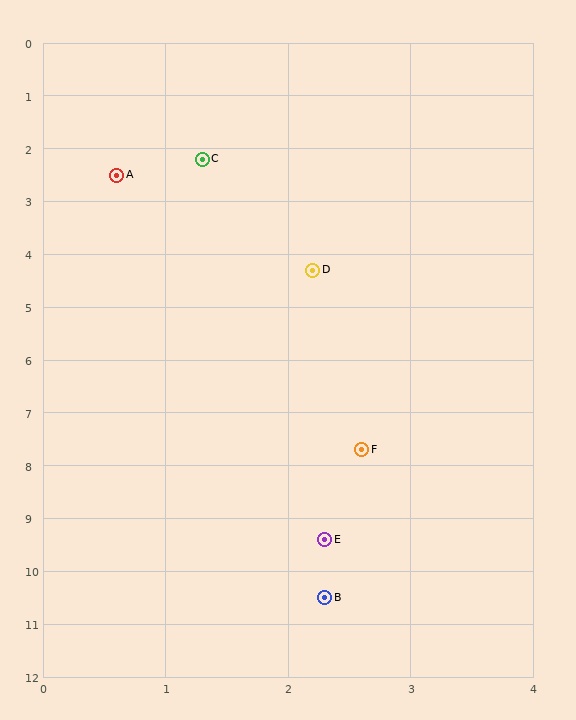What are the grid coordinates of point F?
Point F is at approximately (2.6, 7.7).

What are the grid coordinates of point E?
Point E is at approximately (2.3, 9.4).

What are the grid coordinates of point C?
Point C is at approximately (1.3, 2.2).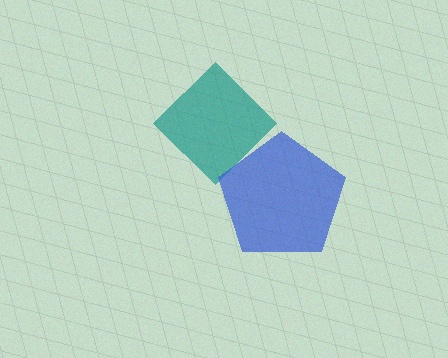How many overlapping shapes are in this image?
There are 2 overlapping shapes in the image.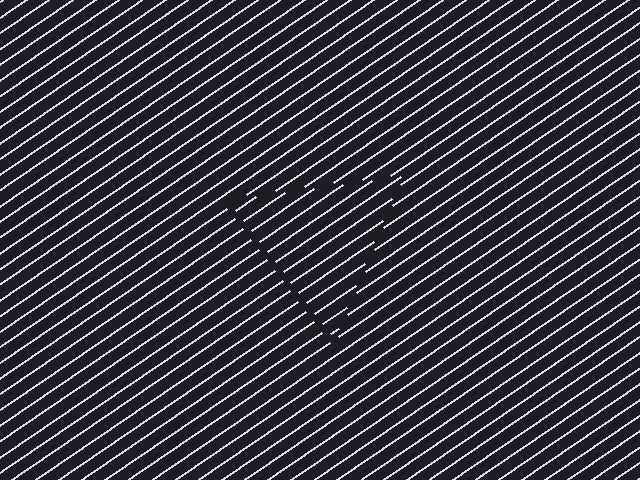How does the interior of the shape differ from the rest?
The interior of the shape contains the same grating, shifted by half a period — the contour is defined by the phase discontinuity where line-ends from the inner and outer gratings abut.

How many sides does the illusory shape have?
3 sides — the line-ends trace a triangle.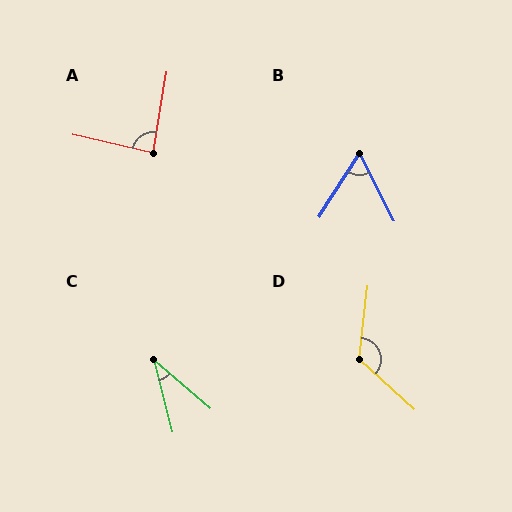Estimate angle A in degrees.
Approximately 87 degrees.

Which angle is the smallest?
C, at approximately 35 degrees.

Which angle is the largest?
D, at approximately 126 degrees.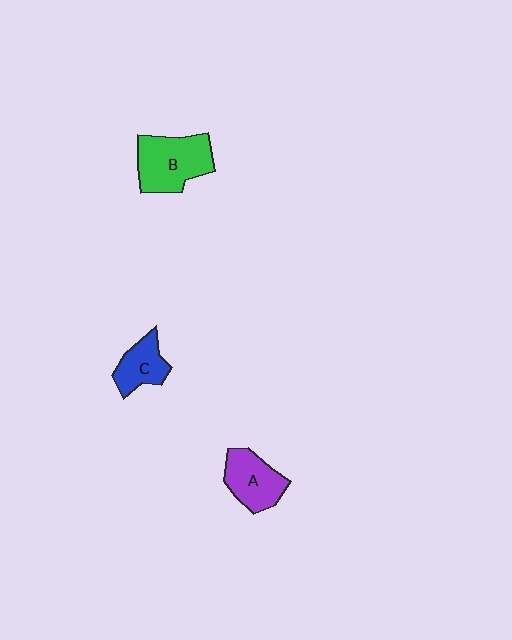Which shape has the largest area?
Shape B (green).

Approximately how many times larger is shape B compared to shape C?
Approximately 1.7 times.